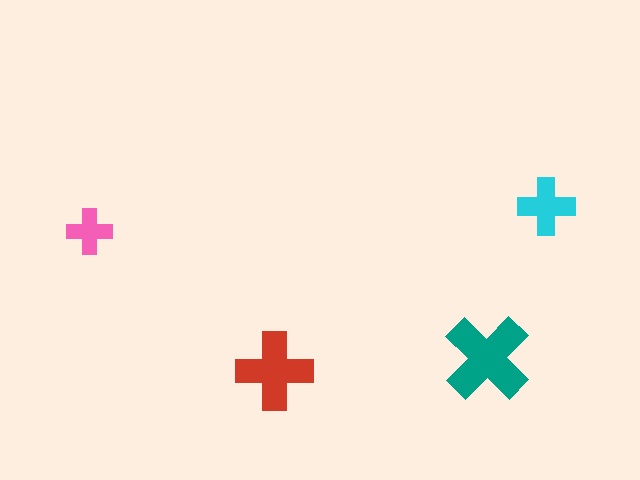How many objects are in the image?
There are 4 objects in the image.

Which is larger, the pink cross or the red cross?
The red one.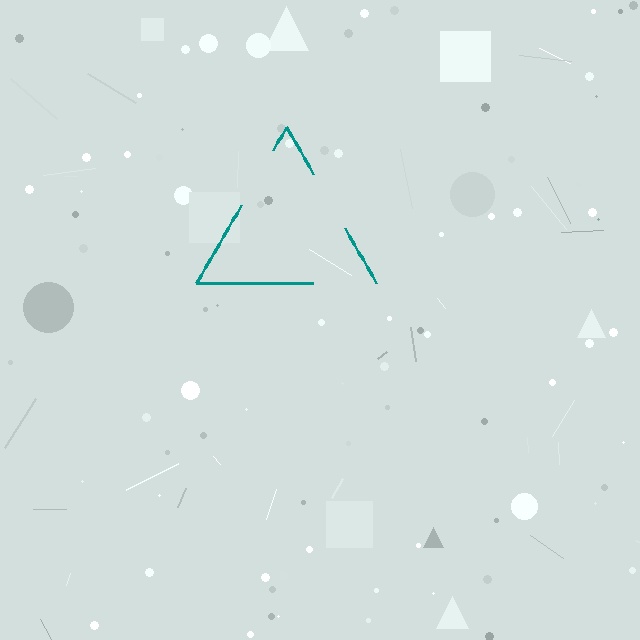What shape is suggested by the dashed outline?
The dashed outline suggests a triangle.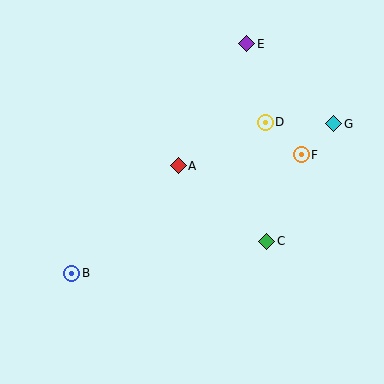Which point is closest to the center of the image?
Point A at (178, 166) is closest to the center.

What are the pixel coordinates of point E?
Point E is at (247, 44).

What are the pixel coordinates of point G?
Point G is at (334, 124).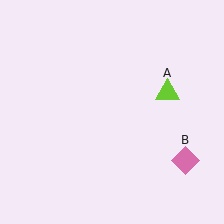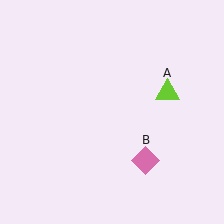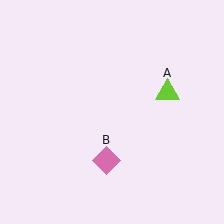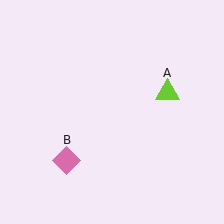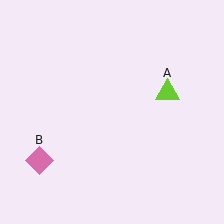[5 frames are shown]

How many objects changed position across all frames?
1 object changed position: pink diamond (object B).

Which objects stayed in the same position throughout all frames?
Lime triangle (object A) remained stationary.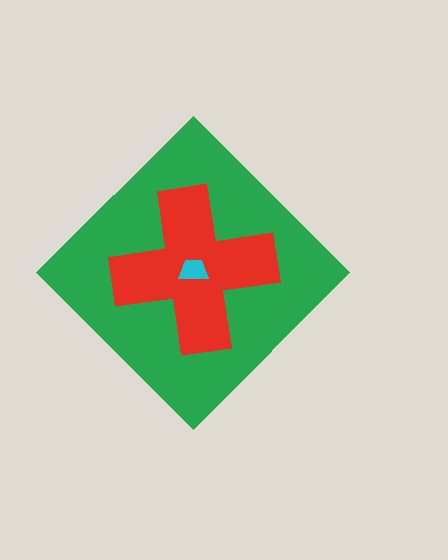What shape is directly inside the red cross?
The cyan trapezoid.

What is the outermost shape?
The green diamond.